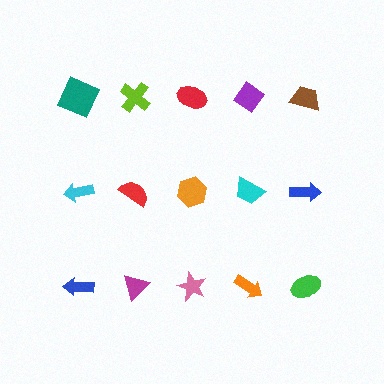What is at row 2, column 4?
A cyan trapezoid.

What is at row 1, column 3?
A red ellipse.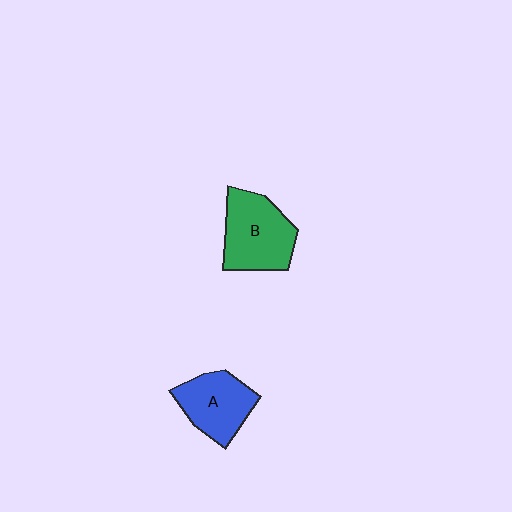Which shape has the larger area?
Shape B (green).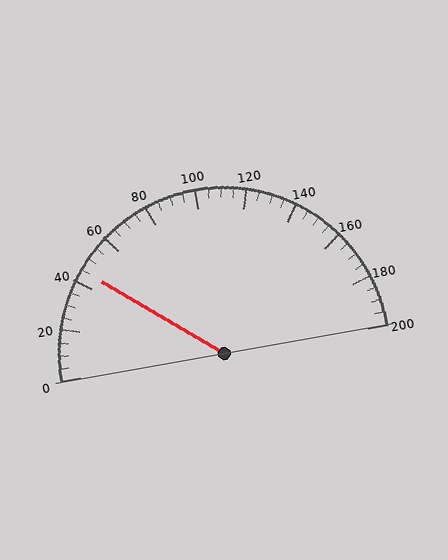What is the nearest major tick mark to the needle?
The nearest major tick mark is 40.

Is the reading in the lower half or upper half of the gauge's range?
The reading is in the lower half of the range (0 to 200).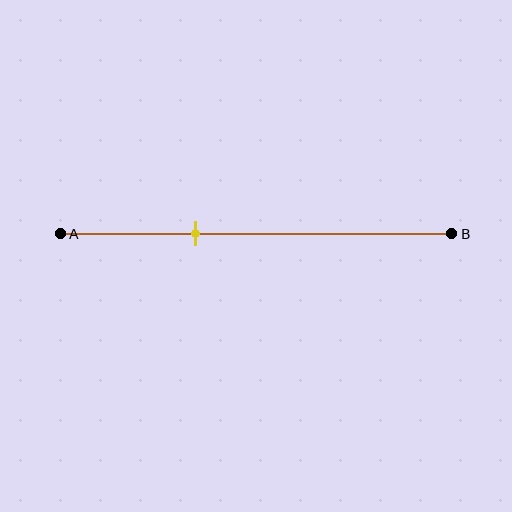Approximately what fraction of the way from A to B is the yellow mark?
The yellow mark is approximately 35% of the way from A to B.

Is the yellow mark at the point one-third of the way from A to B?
Yes, the mark is approximately at the one-third point.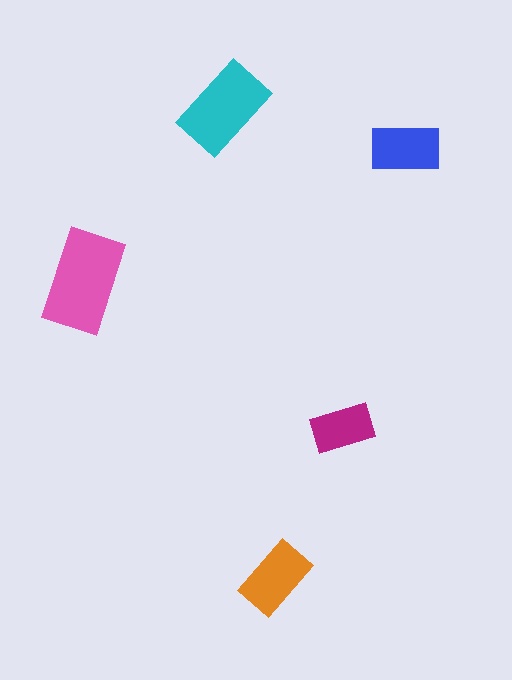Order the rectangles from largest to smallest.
the pink one, the cyan one, the orange one, the blue one, the magenta one.